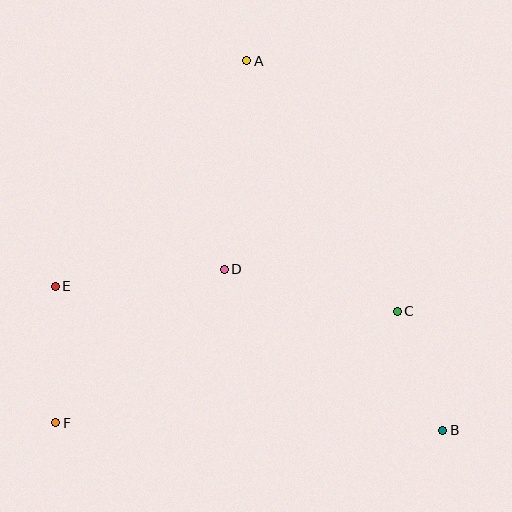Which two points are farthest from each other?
Points A and B are farthest from each other.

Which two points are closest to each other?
Points B and C are closest to each other.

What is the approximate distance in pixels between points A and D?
The distance between A and D is approximately 209 pixels.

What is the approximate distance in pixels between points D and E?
The distance between D and E is approximately 170 pixels.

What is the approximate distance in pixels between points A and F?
The distance between A and F is approximately 409 pixels.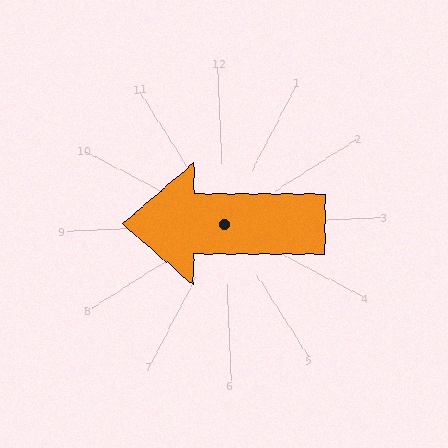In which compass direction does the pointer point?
West.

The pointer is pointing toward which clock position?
Roughly 9 o'clock.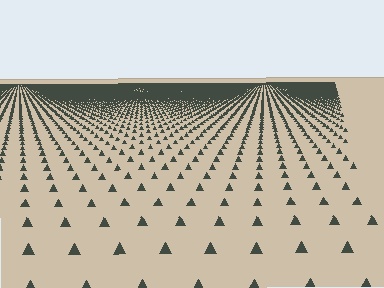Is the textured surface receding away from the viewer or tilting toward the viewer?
The surface is receding away from the viewer. Texture elements get smaller and denser toward the top.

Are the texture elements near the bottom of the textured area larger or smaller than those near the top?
Larger. Near the bottom, elements are closer to the viewer and appear at a bigger on-screen size.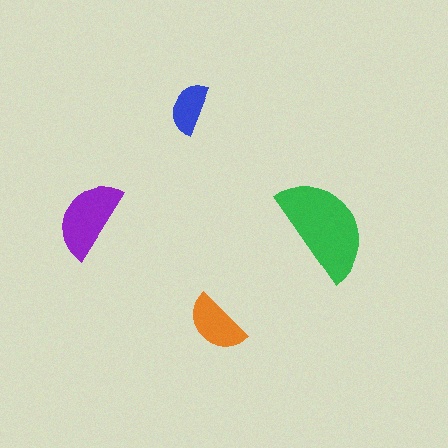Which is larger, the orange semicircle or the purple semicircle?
The purple one.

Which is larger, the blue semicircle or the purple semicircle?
The purple one.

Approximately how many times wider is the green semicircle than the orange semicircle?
About 1.5 times wider.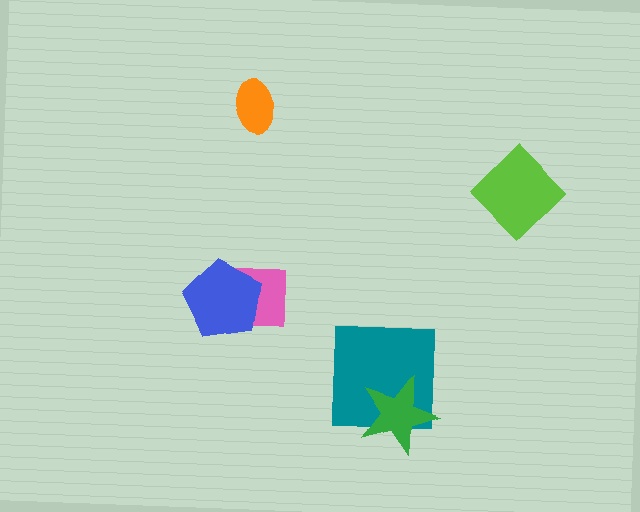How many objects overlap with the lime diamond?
0 objects overlap with the lime diamond.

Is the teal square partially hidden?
Yes, it is partially covered by another shape.